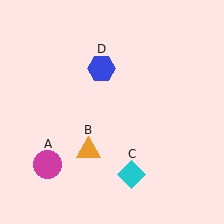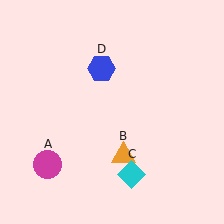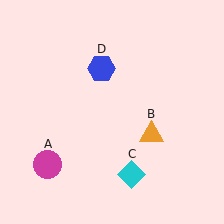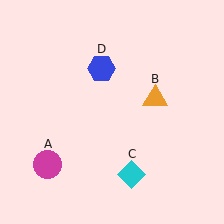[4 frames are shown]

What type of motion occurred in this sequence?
The orange triangle (object B) rotated counterclockwise around the center of the scene.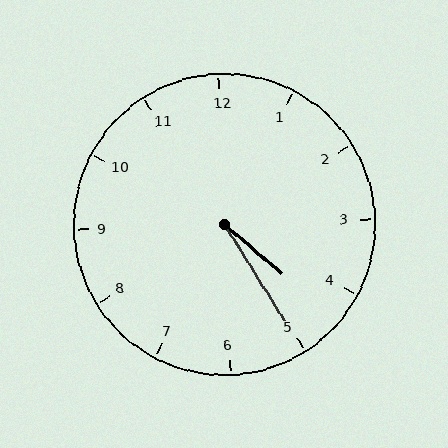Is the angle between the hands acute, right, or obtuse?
It is acute.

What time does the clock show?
4:25.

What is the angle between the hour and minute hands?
Approximately 18 degrees.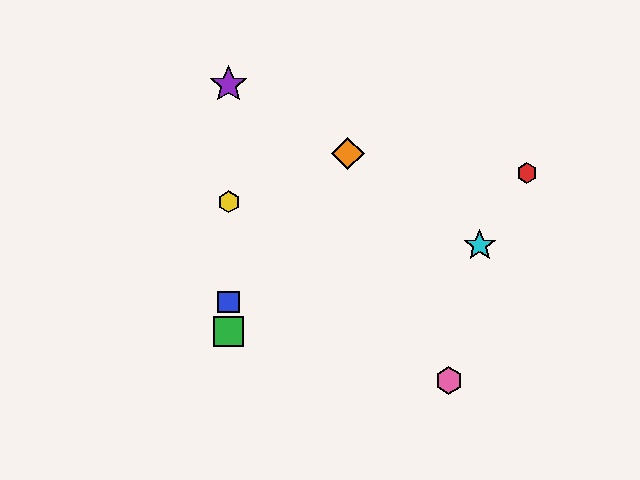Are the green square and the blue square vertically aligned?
Yes, both are at x≈229.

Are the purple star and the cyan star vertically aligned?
No, the purple star is at x≈229 and the cyan star is at x≈480.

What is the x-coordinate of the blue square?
The blue square is at x≈229.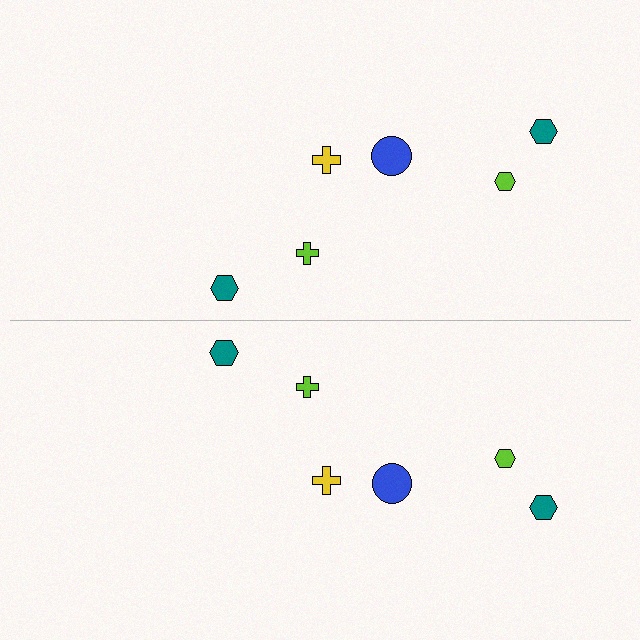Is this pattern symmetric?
Yes, this pattern has bilateral (reflection) symmetry.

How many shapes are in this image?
There are 12 shapes in this image.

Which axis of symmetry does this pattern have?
The pattern has a horizontal axis of symmetry running through the center of the image.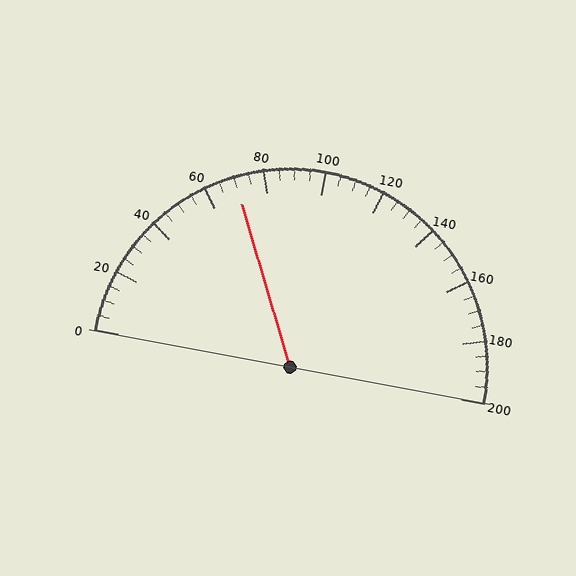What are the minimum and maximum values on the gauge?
The gauge ranges from 0 to 200.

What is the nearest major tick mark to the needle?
The nearest major tick mark is 80.